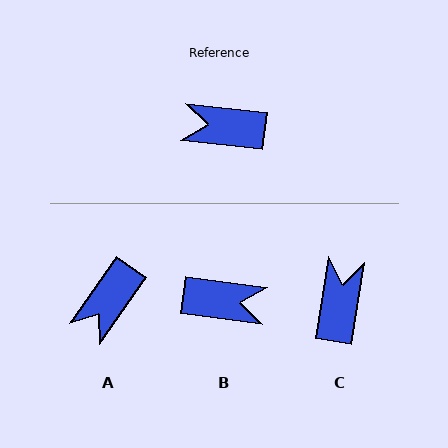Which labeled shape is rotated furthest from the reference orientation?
B, about 179 degrees away.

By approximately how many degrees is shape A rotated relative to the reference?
Approximately 62 degrees counter-clockwise.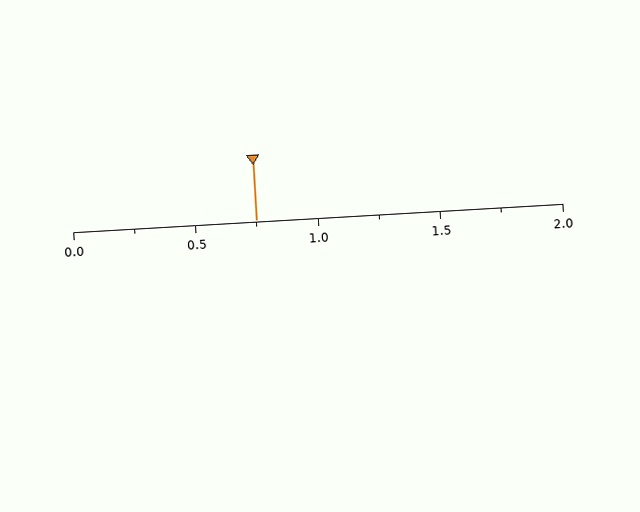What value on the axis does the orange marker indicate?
The marker indicates approximately 0.75.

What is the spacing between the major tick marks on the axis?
The major ticks are spaced 0.5 apart.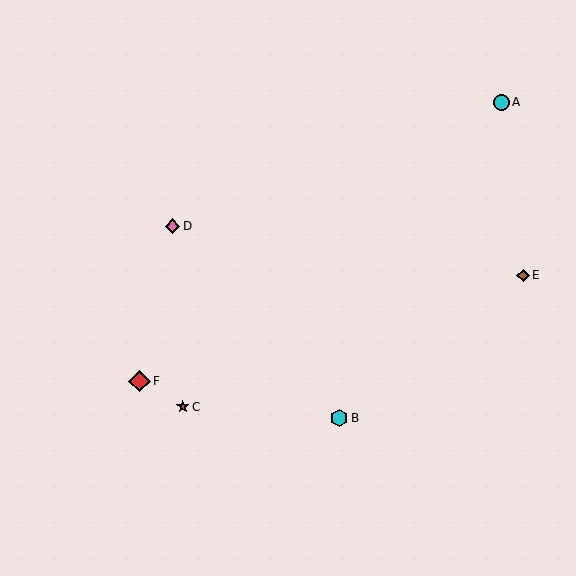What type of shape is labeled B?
Shape B is a cyan hexagon.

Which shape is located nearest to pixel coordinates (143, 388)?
The red diamond (labeled F) at (139, 381) is nearest to that location.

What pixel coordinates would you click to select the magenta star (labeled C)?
Click at (183, 407) to select the magenta star C.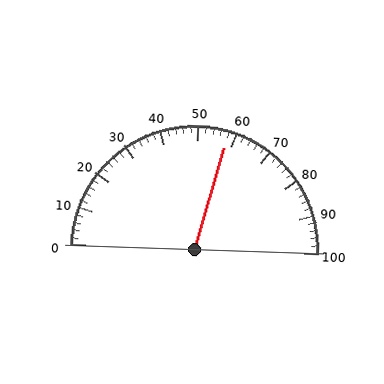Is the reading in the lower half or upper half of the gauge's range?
The reading is in the upper half of the range (0 to 100).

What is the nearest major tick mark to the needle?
The nearest major tick mark is 60.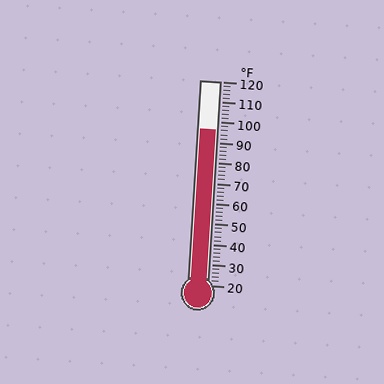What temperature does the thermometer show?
The thermometer shows approximately 96°F.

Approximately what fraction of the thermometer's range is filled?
The thermometer is filled to approximately 75% of its range.